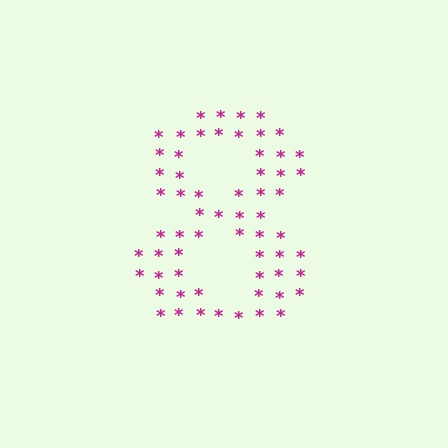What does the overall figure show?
The overall figure shows the digit 8.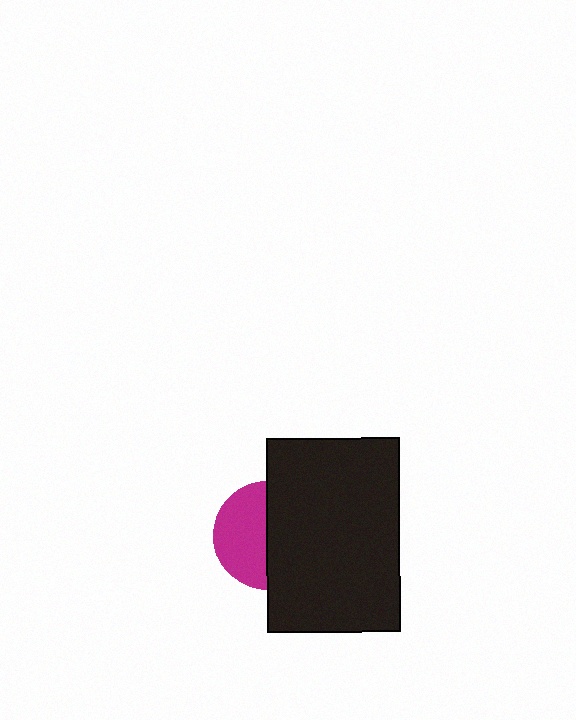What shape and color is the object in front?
The object in front is a black rectangle.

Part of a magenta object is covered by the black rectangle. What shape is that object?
It is a circle.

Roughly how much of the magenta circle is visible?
About half of it is visible (roughly 49%).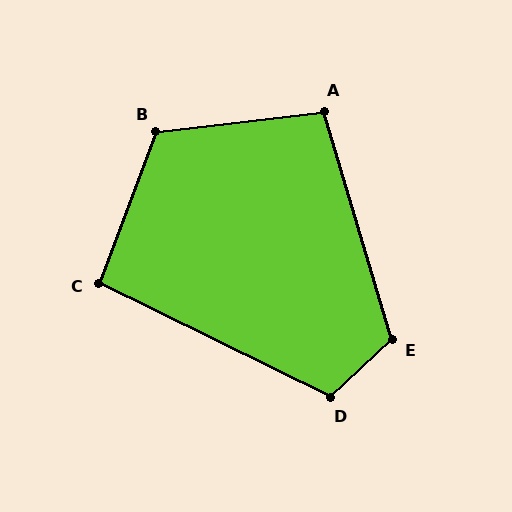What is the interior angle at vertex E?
Approximately 116 degrees (obtuse).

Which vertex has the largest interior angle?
B, at approximately 117 degrees.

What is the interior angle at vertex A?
Approximately 100 degrees (obtuse).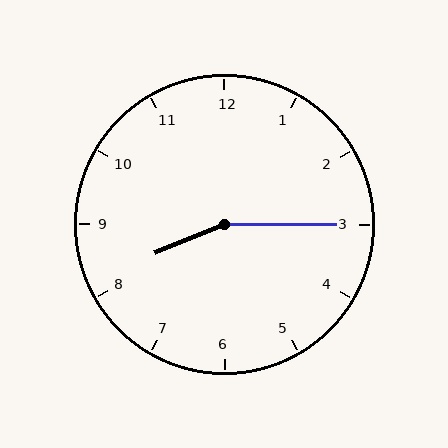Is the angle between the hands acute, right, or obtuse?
It is obtuse.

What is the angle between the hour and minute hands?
Approximately 158 degrees.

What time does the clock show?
8:15.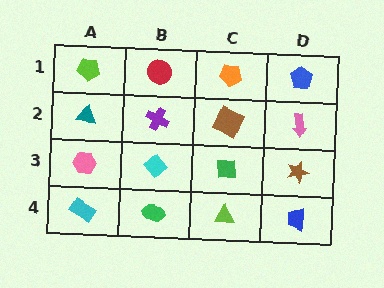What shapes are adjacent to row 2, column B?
A red circle (row 1, column B), a cyan diamond (row 3, column B), a teal triangle (row 2, column A), a brown square (row 2, column C).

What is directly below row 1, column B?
A purple cross.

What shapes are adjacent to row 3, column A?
A teal triangle (row 2, column A), a cyan rectangle (row 4, column A), a cyan diamond (row 3, column B).